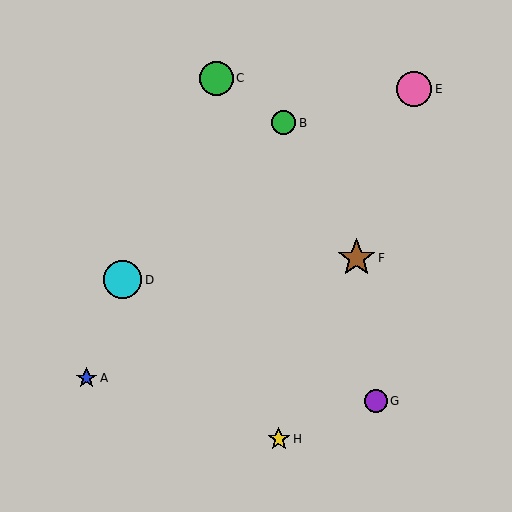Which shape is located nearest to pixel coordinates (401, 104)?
The pink circle (labeled E) at (414, 89) is nearest to that location.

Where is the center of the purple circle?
The center of the purple circle is at (376, 401).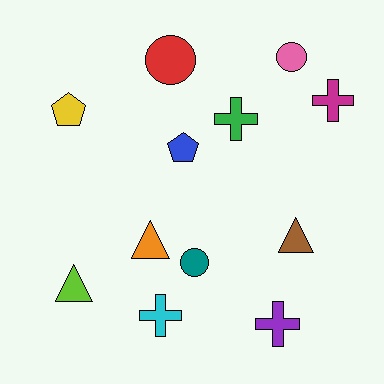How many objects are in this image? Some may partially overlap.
There are 12 objects.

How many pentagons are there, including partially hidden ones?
There are 2 pentagons.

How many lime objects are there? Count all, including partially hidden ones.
There is 1 lime object.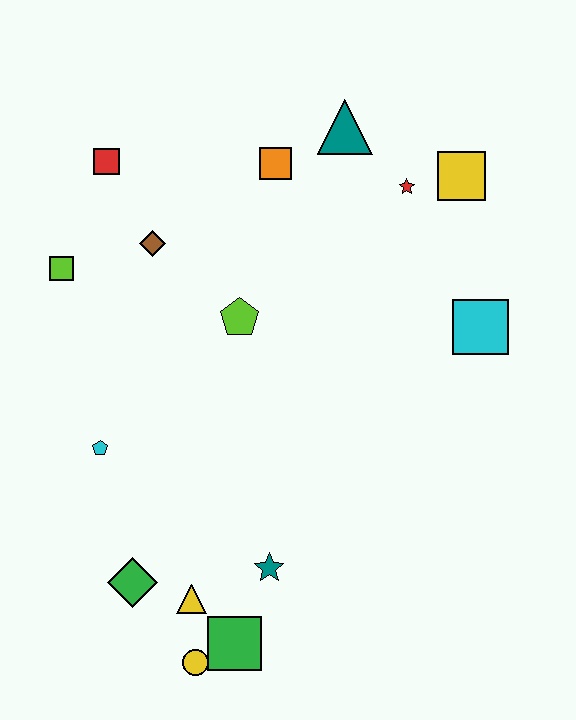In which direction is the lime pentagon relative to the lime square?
The lime pentagon is to the right of the lime square.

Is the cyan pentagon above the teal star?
Yes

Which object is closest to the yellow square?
The red star is closest to the yellow square.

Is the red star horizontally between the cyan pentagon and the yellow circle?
No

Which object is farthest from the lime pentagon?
The yellow circle is farthest from the lime pentagon.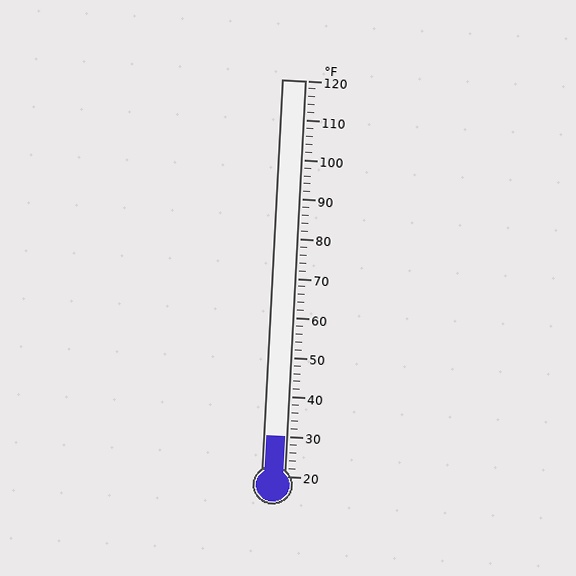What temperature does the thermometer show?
The thermometer shows approximately 30°F.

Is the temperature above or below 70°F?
The temperature is below 70°F.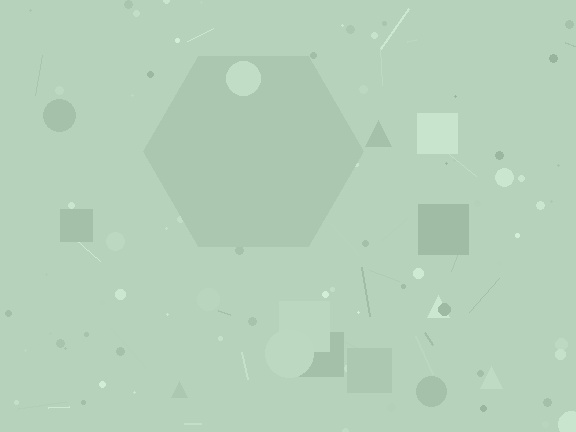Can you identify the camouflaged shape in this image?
The camouflaged shape is a hexagon.